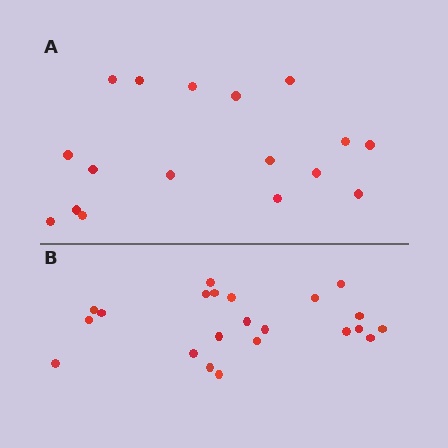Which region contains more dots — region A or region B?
Region B (the bottom region) has more dots.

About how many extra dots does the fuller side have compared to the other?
Region B has about 5 more dots than region A.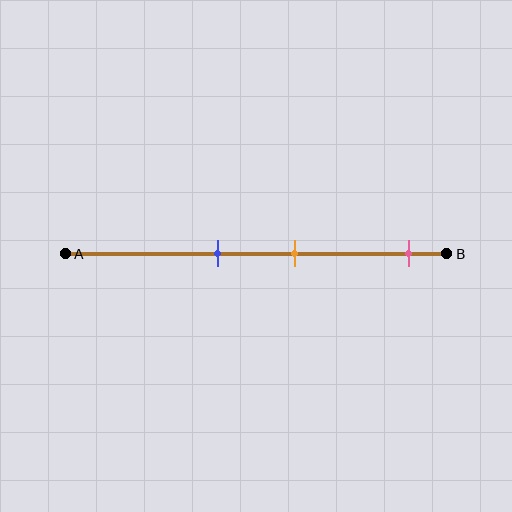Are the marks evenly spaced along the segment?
No, the marks are not evenly spaced.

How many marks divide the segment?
There are 3 marks dividing the segment.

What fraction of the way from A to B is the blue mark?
The blue mark is approximately 40% (0.4) of the way from A to B.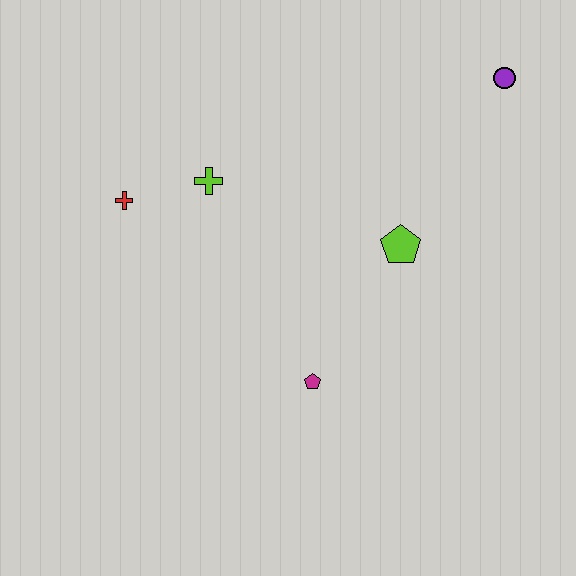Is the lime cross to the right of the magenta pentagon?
No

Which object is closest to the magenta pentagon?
The lime pentagon is closest to the magenta pentagon.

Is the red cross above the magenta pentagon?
Yes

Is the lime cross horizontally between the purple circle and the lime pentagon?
No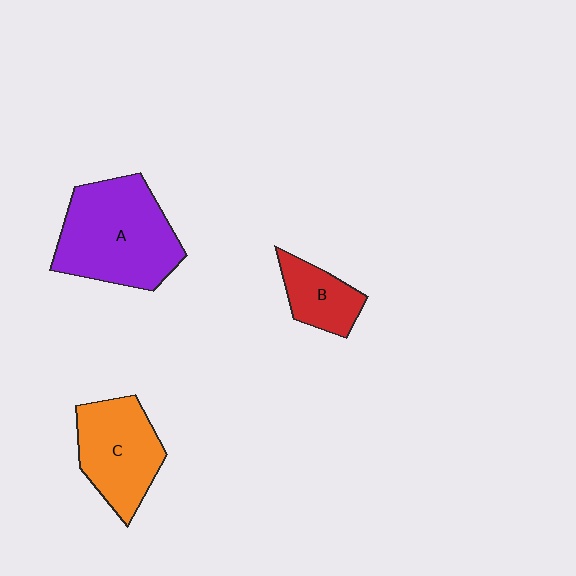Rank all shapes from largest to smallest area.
From largest to smallest: A (purple), C (orange), B (red).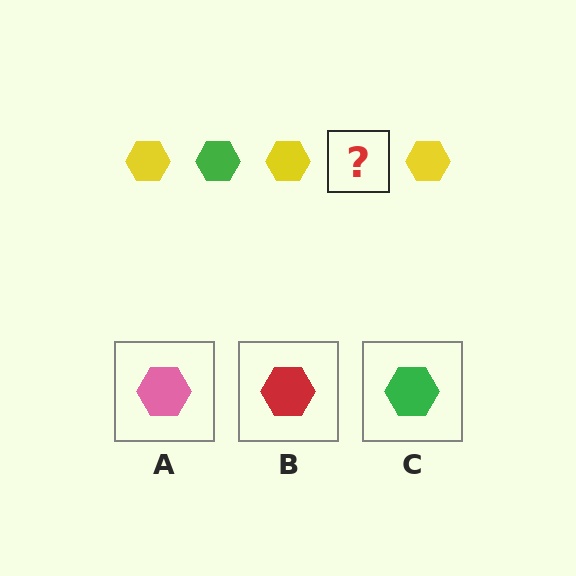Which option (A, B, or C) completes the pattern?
C.